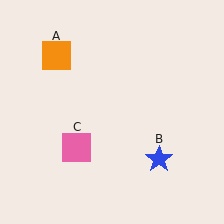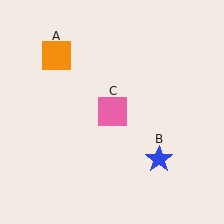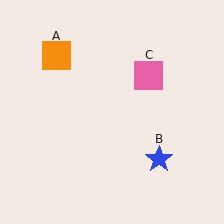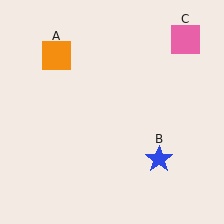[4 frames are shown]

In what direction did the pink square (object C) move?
The pink square (object C) moved up and to the right.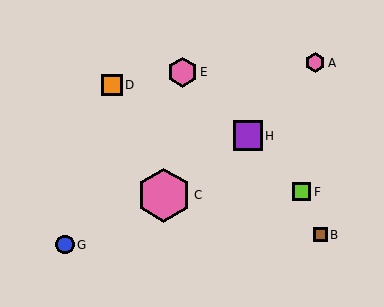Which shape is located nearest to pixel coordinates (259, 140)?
The purple square (labeled H) at (248, 136) is nearest to that location.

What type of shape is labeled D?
Shape D is an orange square.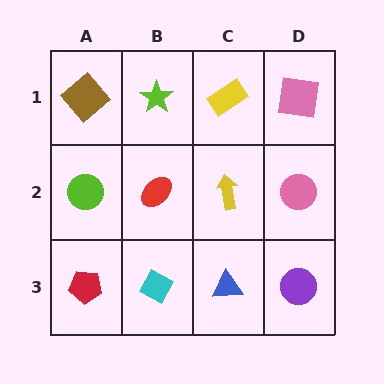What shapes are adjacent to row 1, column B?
A red ellipse (row 2, column B), a brown diamond (row 1, column A), a yellow rectangle (row 1, column C).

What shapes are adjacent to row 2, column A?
A brown diamond (row 1, column A), a red pentagon (row 3, column A), a red ellipse (row 2, column B).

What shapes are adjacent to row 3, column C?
A yellow arrow (row 2, column C), a cyan diamond (row 3, column B), a purple circle (row 3, column D).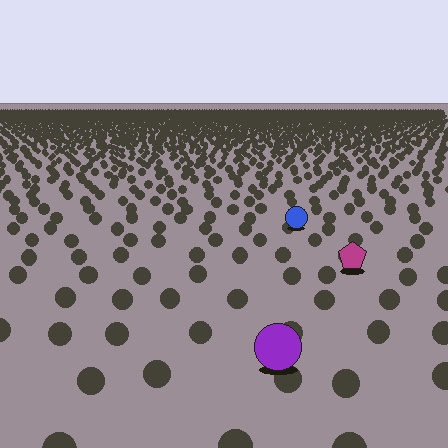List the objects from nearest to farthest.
From nearest to farthest: the purple circle, the magenta pentagon, the blue circle.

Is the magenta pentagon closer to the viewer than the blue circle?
Yes. The magenta pentagon is closer — you can tell from the texture gradient: the ground texture is coarser near it.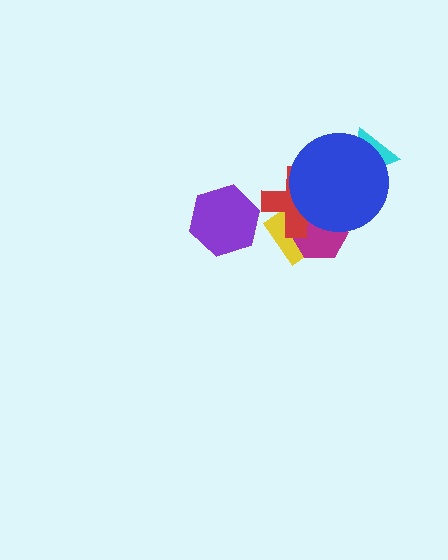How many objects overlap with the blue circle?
4 objects overlap with the blue circle.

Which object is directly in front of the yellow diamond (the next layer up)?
The magenta hexagon is directly in front of the yellow diamond.